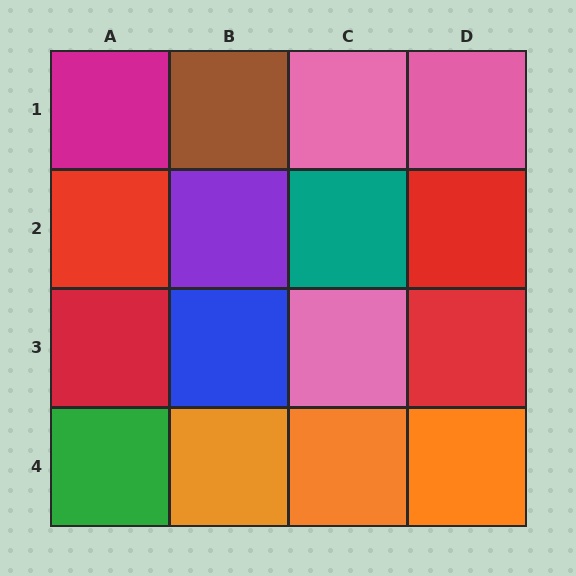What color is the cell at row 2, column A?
Red.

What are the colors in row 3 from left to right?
Red, blue, pink, red.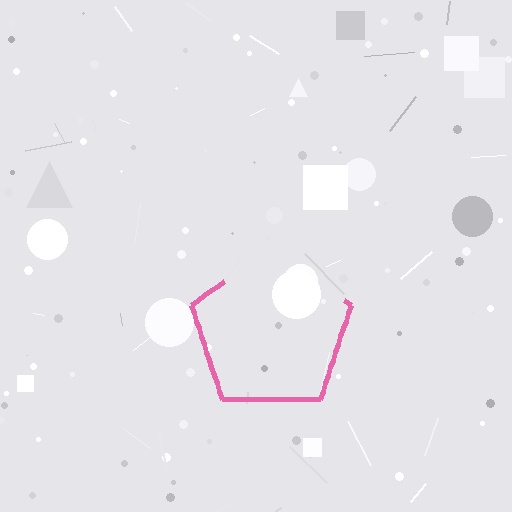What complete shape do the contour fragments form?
The contour fragments form a pentagon.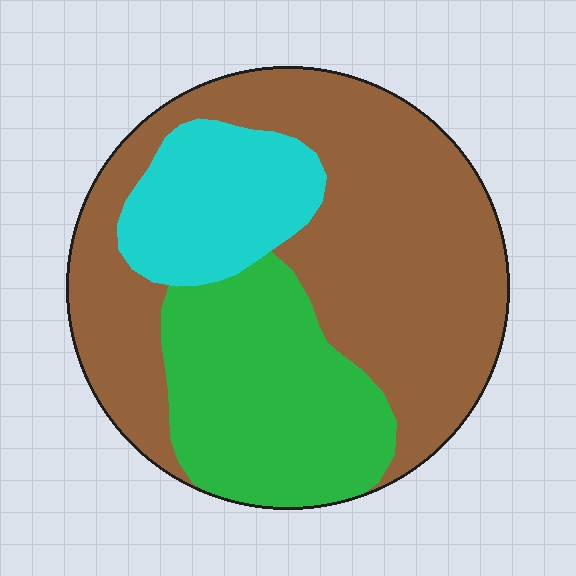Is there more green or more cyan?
Green.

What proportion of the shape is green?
Green covers 28% of the shape.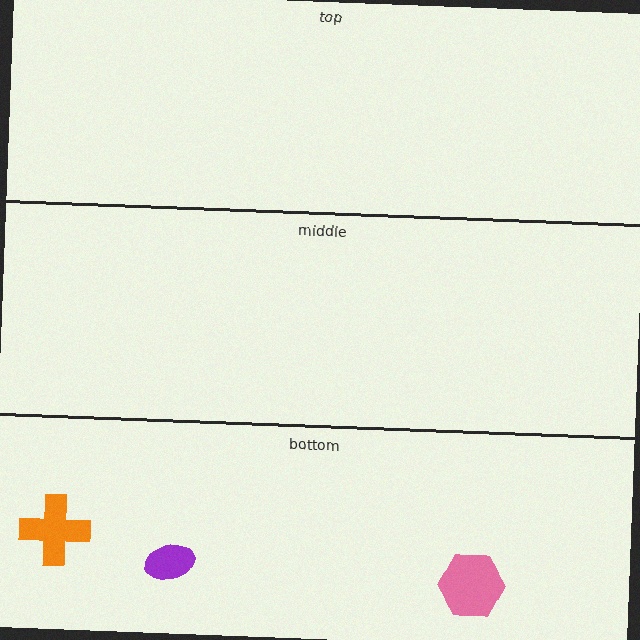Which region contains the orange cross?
The bottom region.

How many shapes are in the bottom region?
3.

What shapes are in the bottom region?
The purple ellipse, the pink hexagon, the orange cross.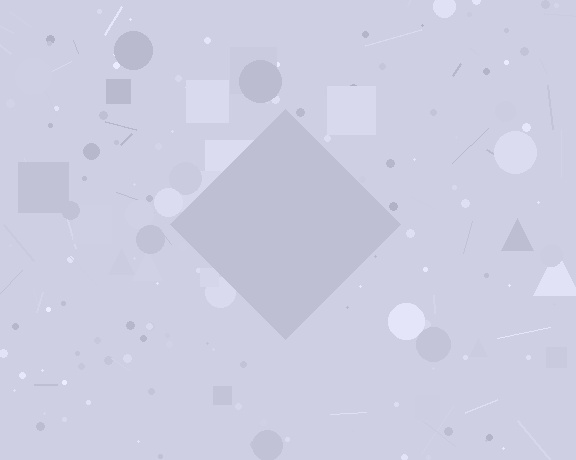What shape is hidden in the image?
A diamond is hidden in the image.